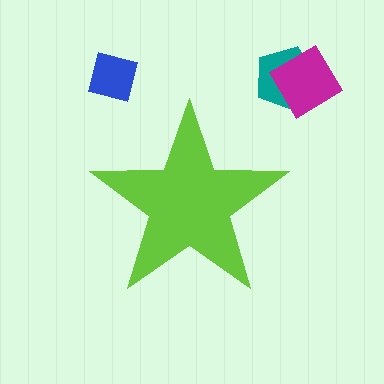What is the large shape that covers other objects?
A lime star.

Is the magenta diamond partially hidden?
No, the magenta diamond is fully visible.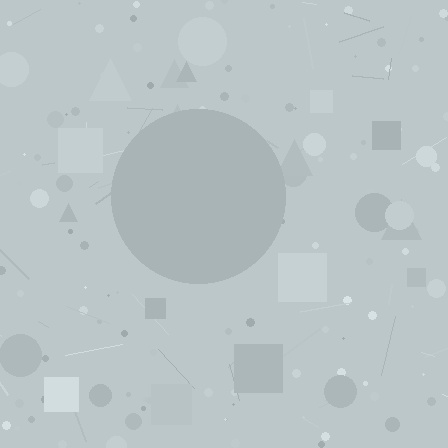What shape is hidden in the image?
A circle is hidden in the image.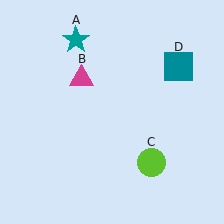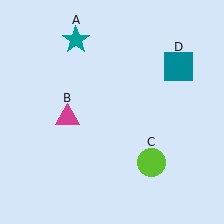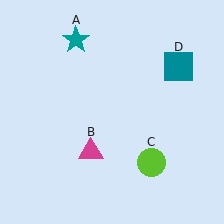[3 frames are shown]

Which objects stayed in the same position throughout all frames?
Teal star (object A) and lime circle (object C) and teal square (object D) remained stationary.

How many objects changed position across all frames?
1 object changed position: magenta triangle (object B).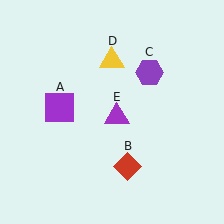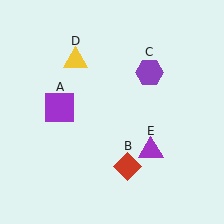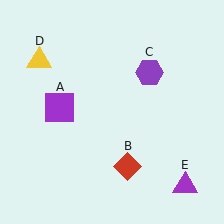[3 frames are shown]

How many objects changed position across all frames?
2 objects changed position: yellow triangle (object D), purple triangle (object E).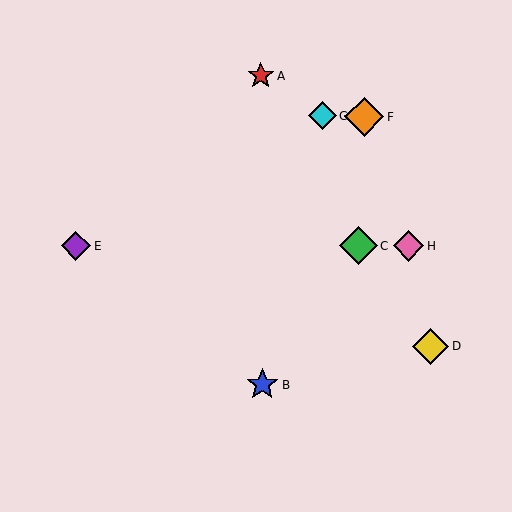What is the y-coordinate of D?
Object D is at y≈346.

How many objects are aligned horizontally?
3 objects (C, E, H) are aligned horizontally.